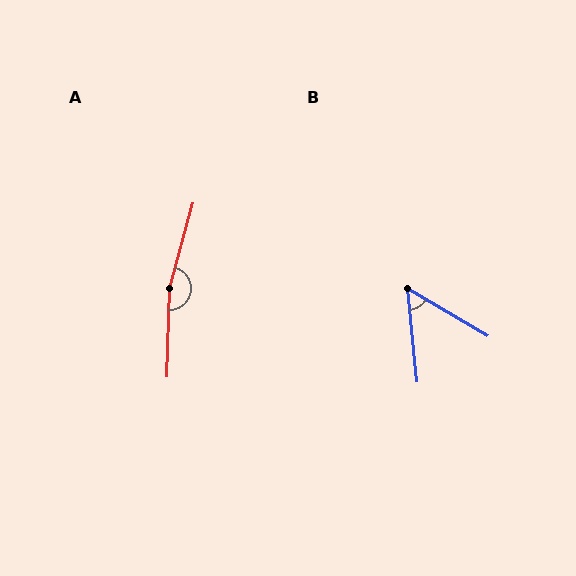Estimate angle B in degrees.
Approximately 54 degrees.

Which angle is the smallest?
B, at approximately 54 degrees.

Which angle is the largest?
A, at approximately 167 degrees.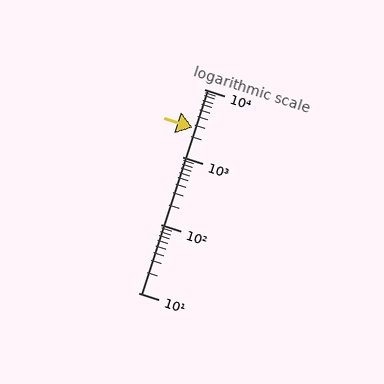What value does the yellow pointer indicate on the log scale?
The pointer indicates approximately 2700.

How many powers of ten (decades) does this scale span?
The scale spans 3 decades, from 10 to 10000.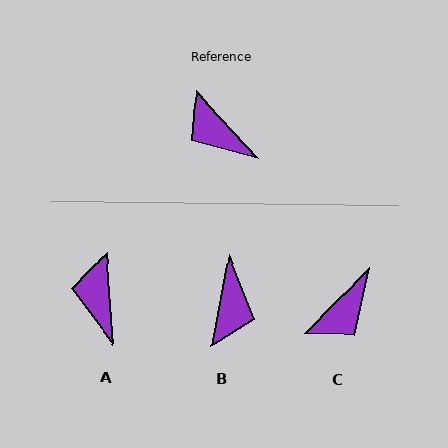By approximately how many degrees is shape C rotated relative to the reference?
Approximately 93 degrees counter-clockwise.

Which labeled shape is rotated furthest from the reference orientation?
B, about 127 degrees away.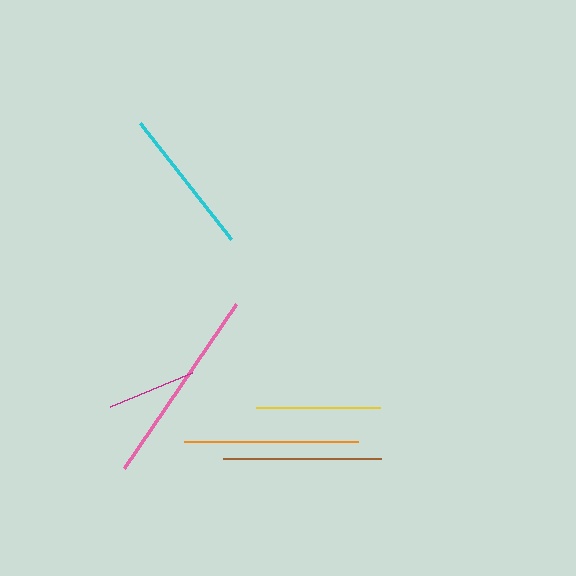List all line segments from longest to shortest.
From longest to shortest: pink, orange, brown, cyan, yellow, magenta.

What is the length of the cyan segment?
The cyan segment is approximately 147 pixels long.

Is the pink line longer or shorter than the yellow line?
The pink line is longer than the yellow line.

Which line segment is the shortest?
The magenta line is the shortest at approximately 89 pixels.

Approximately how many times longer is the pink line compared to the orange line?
The pink line is approximately 1.1 times the length of the orange line.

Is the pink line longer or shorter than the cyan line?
The pink line is longer than the cyan line.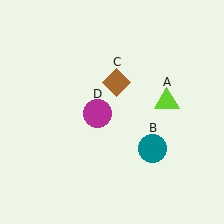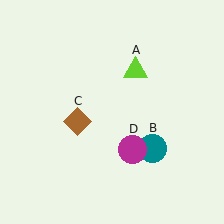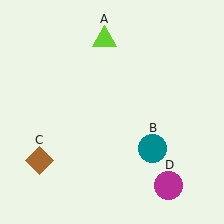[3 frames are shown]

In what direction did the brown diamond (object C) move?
The brown diamond (object C) moved down and to the left.